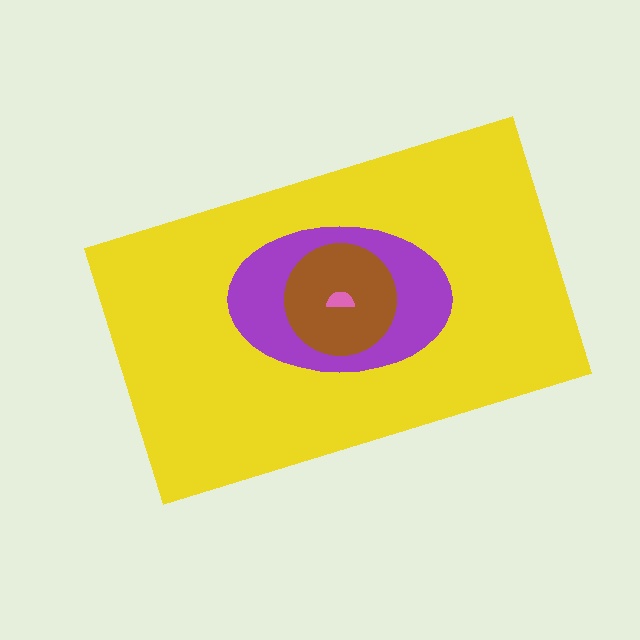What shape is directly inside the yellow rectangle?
The purple ellipse.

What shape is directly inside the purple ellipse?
The brown circle.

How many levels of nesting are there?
4.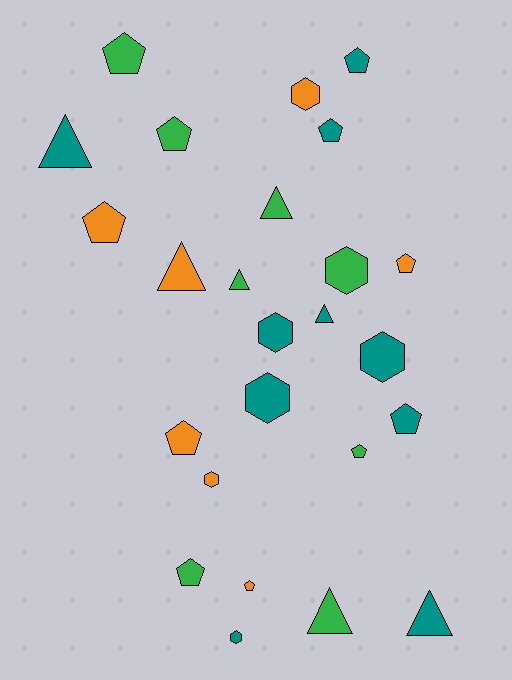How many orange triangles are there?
There is 1 orange triangle.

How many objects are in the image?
There are 25 objects.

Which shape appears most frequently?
Pentagon, with 11 objects.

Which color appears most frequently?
Teal, with 10 objects.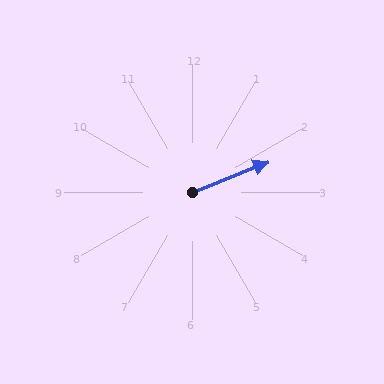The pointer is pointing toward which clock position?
Roughly 2 o'clock.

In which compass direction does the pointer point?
East.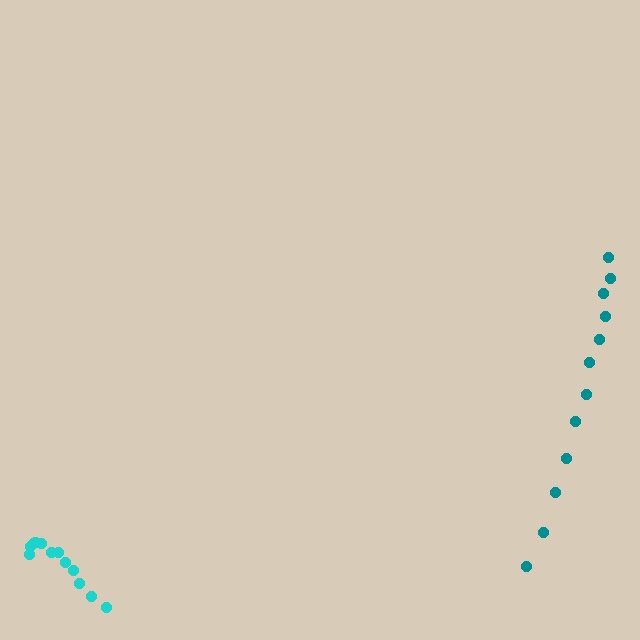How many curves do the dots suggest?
There are 2 distinct paths.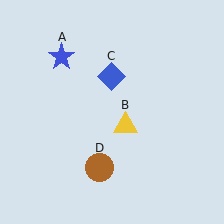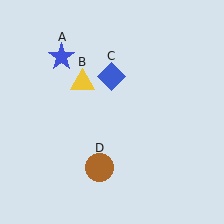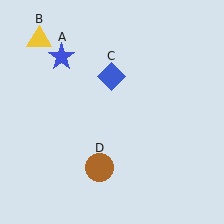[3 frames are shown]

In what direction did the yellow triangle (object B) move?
The yellow triangle (object B) moved up and to the left.